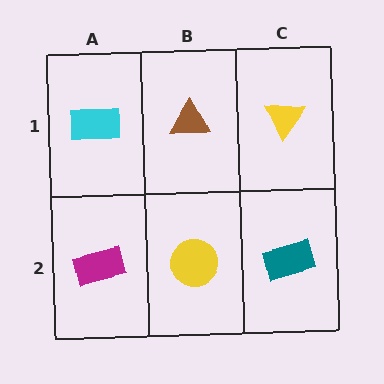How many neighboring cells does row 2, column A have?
2.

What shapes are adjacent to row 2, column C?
A yellow triangle (row 1, column C), a yellow circle (row 2, column B).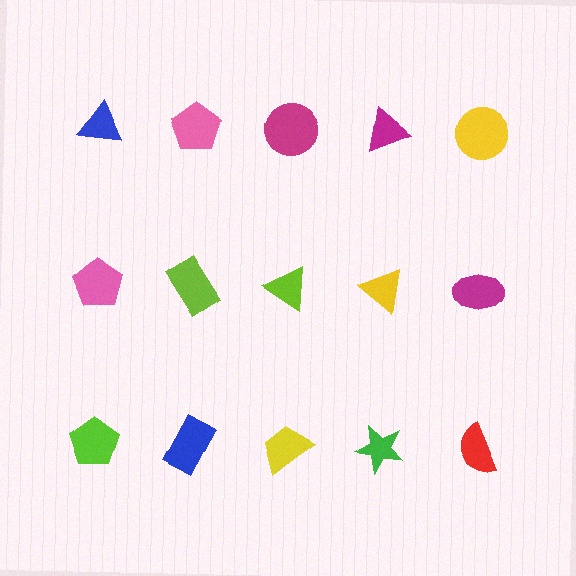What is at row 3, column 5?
A red semicircle.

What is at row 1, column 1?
A blue triangle.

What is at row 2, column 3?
A lime triangle.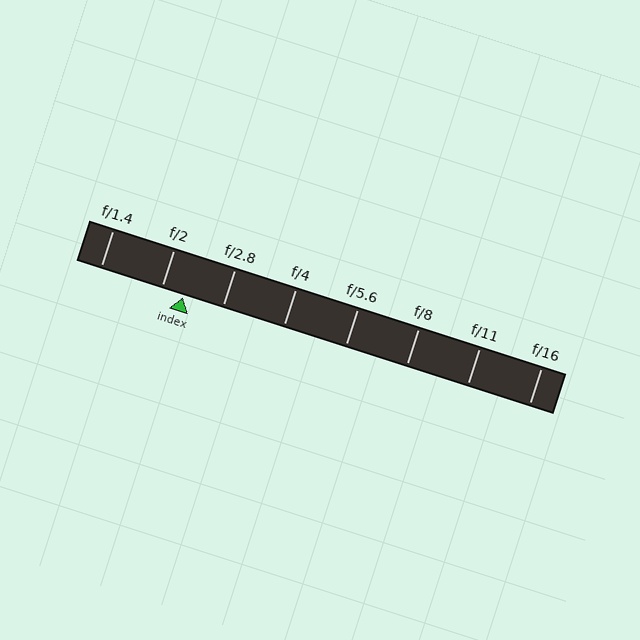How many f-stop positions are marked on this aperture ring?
There are 8 f-stop positions marked.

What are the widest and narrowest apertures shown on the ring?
The widest aperture shown is f/1.4 and the narrowest is f/16.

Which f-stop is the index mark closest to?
The index mark is closest to f/2.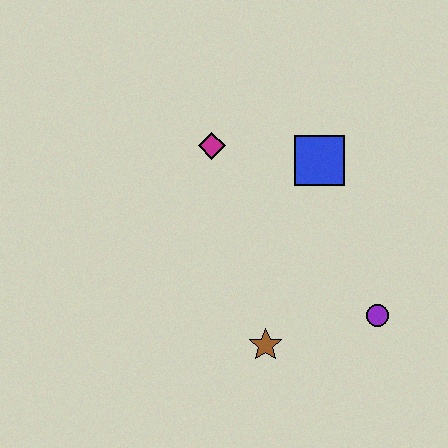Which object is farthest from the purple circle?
The magenta diamond is farthest from the purple circle.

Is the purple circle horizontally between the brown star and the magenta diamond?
No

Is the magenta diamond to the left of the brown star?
Yes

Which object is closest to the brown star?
The purple circle is closest to the brown star.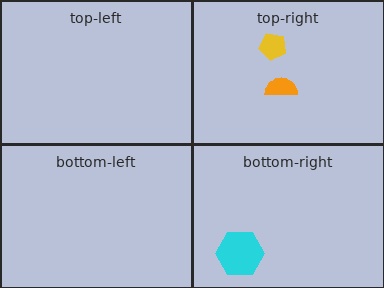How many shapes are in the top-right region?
2.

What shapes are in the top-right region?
The yellow pentagon, the orange semicircle.